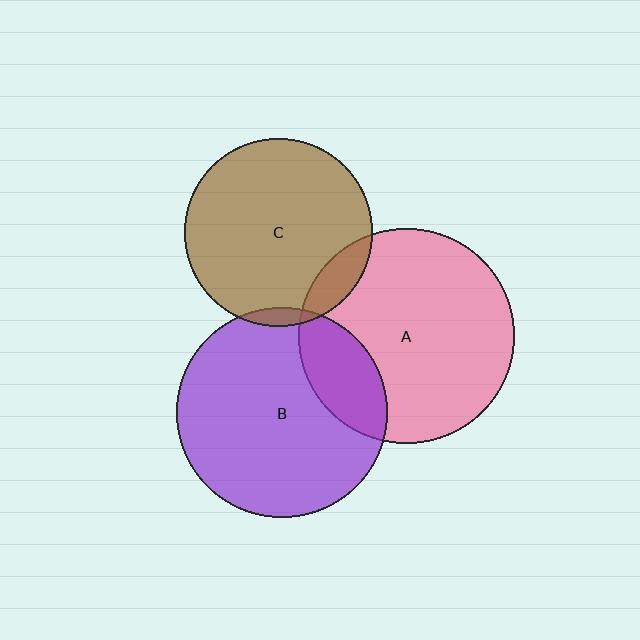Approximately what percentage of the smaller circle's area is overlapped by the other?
Approximately 5%.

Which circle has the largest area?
Circle A (pink).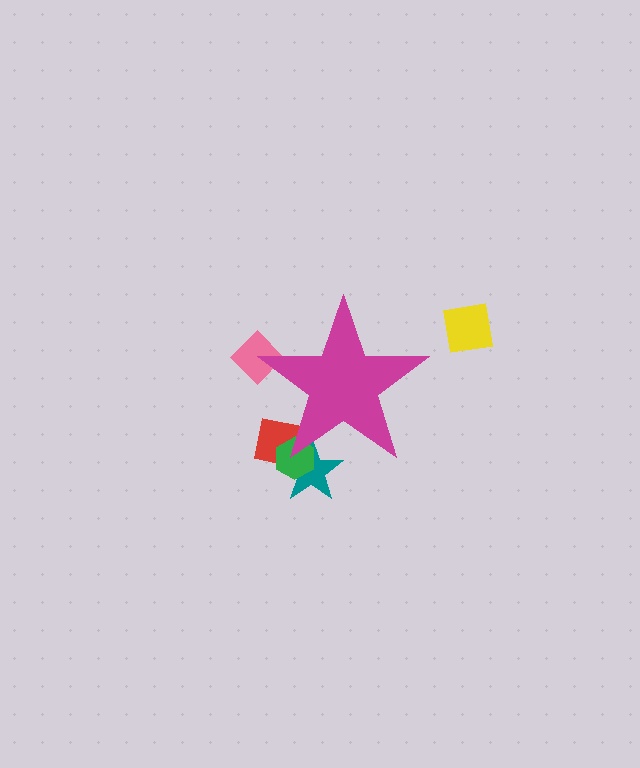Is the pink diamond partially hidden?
Yes, the pink diamond is partially hidden behind the magenta star.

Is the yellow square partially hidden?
No, the yellow square is fully visible.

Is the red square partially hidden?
Yes, the red square is partially hidden behind the magenta star.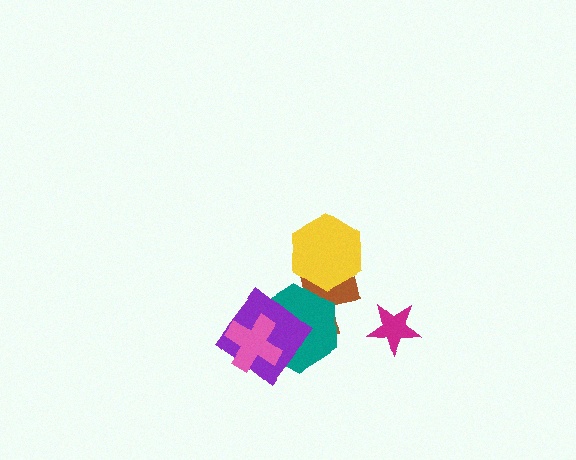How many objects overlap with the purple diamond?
3 objects overlap with the purple diamond.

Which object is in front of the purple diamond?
The pink cross is in front of the purple diamond.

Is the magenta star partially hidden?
No, no other shape covers it.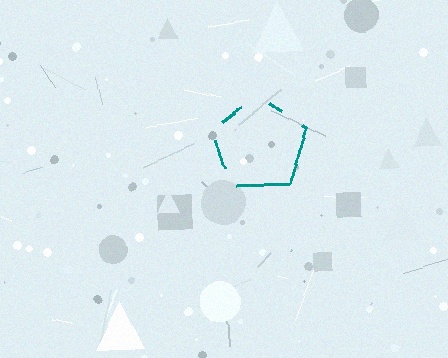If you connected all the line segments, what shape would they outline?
They would outline a pentagon.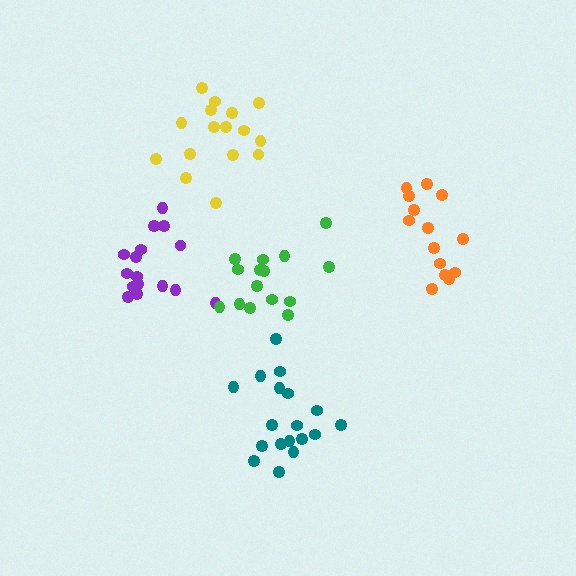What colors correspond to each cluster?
The clusters are colored: orange, yellow, teal, purple, green.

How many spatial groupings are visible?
There are 5 spatial groupings.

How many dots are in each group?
Group 1: 14 dots, Group 2: 16 dots, Group 3: 18 dots, Group 4: 16 dots, Group 5: 15 dots (79 total).